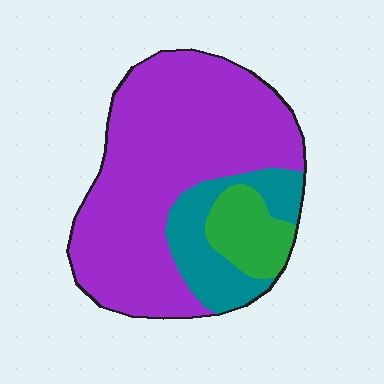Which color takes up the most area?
Purple, at roughly 70%.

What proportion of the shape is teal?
Teal covers roughly 20% of the shape.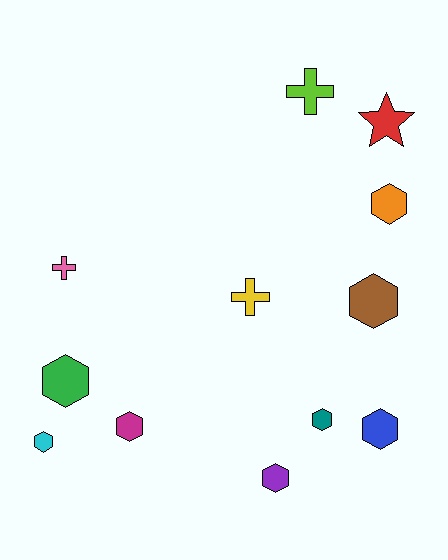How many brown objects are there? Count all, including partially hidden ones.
There is 1 brown object.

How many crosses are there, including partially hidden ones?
There are 3 crosses.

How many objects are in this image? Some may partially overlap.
There are 12 objects.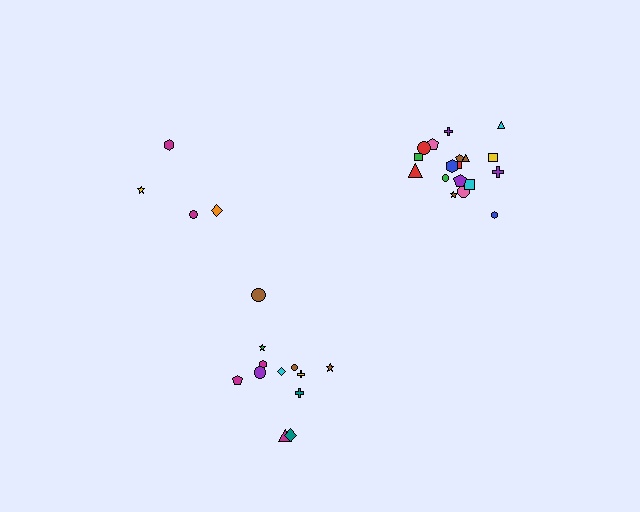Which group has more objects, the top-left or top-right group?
The top-right group.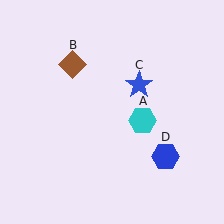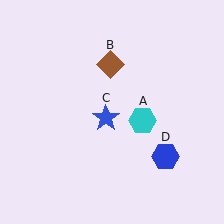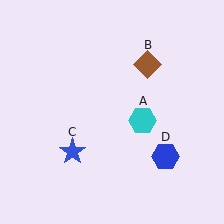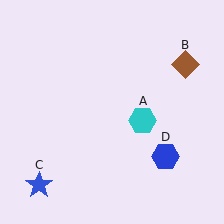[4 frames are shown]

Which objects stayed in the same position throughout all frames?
Cyan hexagon (object A) and blue hexagon (object D) remained stationary.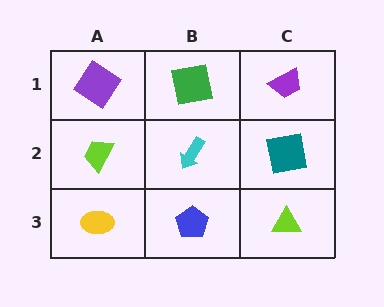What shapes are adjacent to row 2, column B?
A green square (row 1, column B), a blue pentagon (row 3, column B), a lime trapezoid (row 2, column A), a teal square (row 2, column C).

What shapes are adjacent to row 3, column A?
A lime trapezoid (row 2, column A), a blue pentagon (row 3, column B).